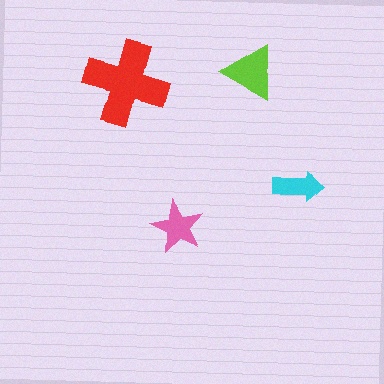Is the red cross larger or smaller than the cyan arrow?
Larger.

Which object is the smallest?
The cyan arrow.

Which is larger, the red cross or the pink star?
The red cross.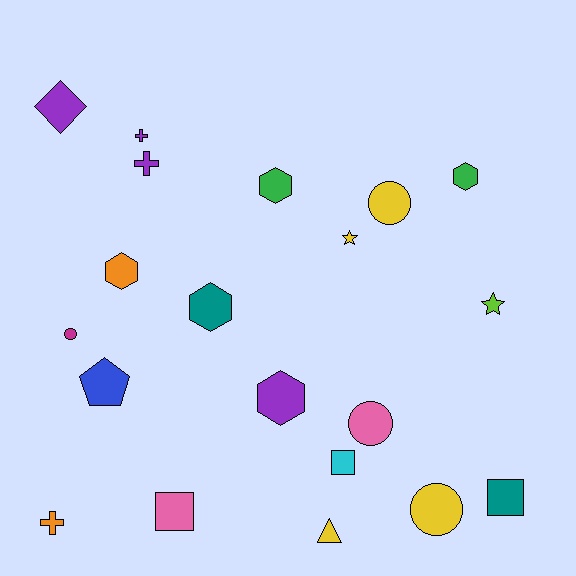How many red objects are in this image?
There are no red objects.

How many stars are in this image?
There are 2 stars.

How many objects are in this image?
There are 20 objects.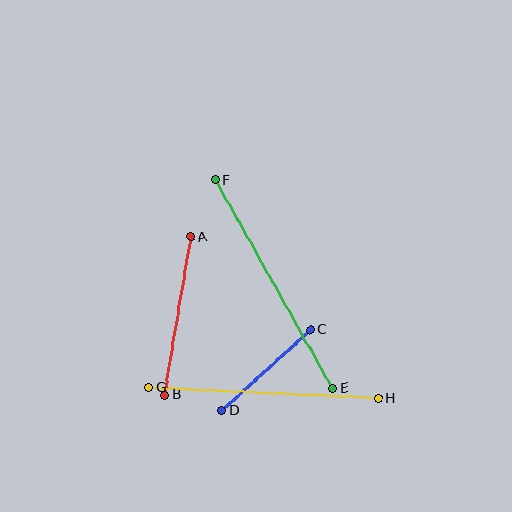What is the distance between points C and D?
The distance is approximately 120 pixels.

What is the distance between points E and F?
The distance is approximately 239 pixels.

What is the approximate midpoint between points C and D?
The midpoint is at approximately (266, 370) pixels.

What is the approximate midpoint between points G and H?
The midpoint is at approximately (263, 393) pixels.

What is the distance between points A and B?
The distance is approximately 160 pixels.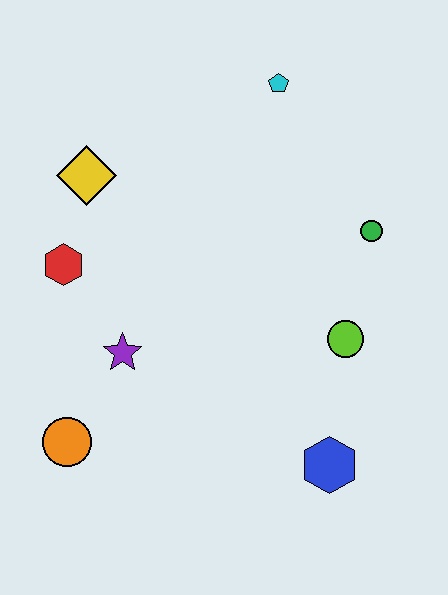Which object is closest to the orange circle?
The purple star is closest to the orange circle.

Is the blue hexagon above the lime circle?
No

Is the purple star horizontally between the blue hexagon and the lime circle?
No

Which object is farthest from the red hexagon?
The blue hexagon is farthest from the red hexagon.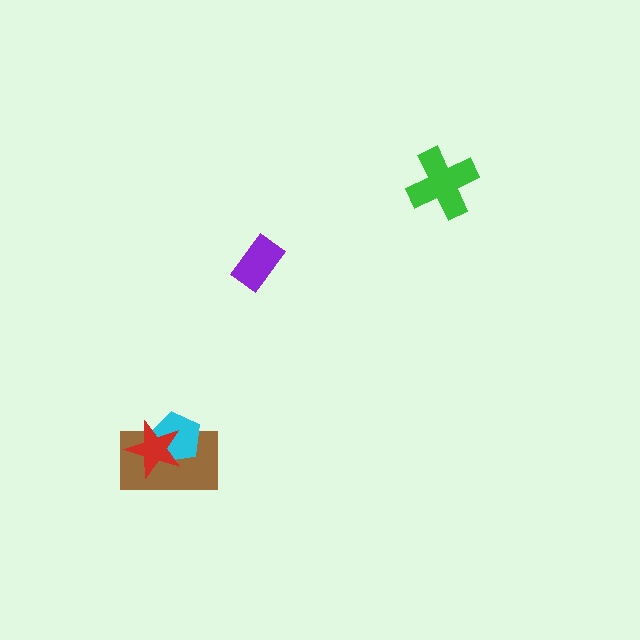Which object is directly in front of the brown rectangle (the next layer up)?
The cyan pentagon is directly in front of the brown rectangle.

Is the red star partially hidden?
No, no other shape covers it.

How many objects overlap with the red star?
2 objects overlap with the red star.